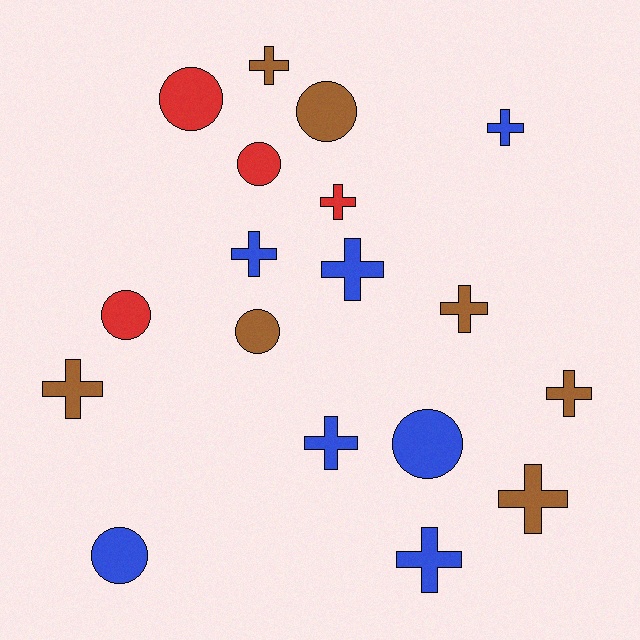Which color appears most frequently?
Blue, with 7 objects.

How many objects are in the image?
There are 18 objects.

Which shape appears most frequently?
Cross, with 11 objects.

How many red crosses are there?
There is 1 red cross.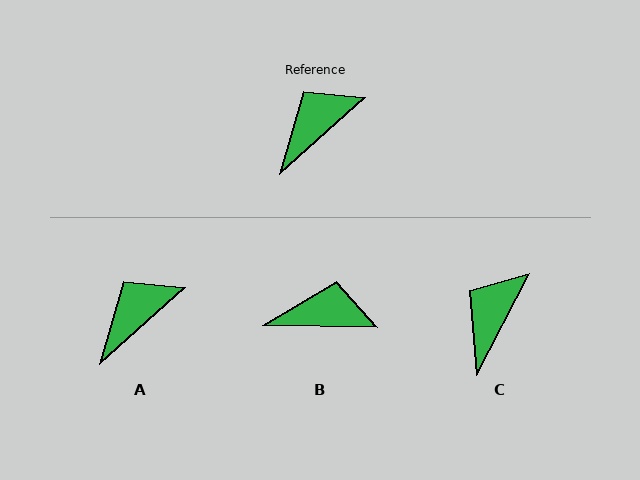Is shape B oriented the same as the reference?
No, it is off by about 43 degrees.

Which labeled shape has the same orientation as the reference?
A.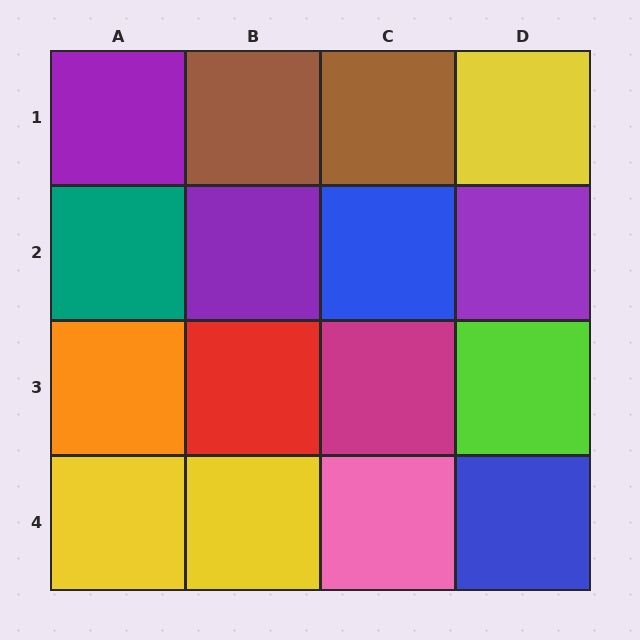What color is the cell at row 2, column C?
Blue.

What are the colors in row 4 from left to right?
Yellow, yellow, pink, blue.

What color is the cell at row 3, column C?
Magenta.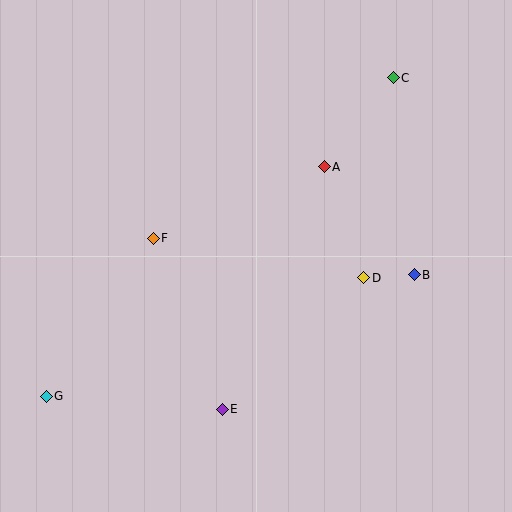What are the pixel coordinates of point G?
Point G is at (46, 396).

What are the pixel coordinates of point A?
Point A is at (324, 167).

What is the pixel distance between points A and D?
The distance between A and D is 118 pixels.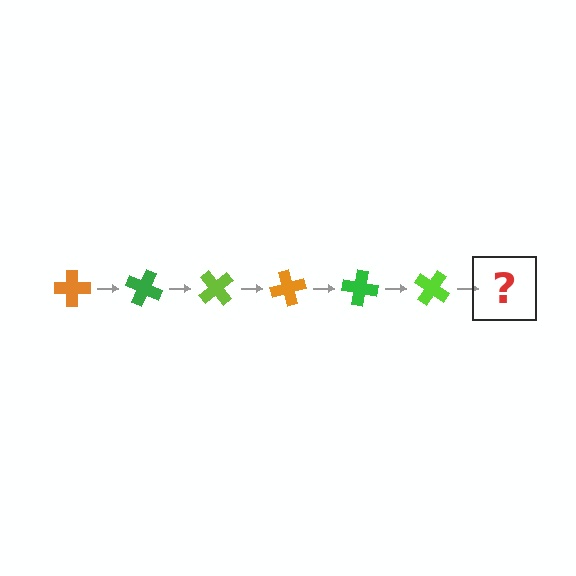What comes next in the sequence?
The next element should be an orange cross, rotated 150 degrees from the start.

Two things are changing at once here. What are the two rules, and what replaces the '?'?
The two rules are that it rotates 25 degrees each step and the color cycles through orange, green, and lime. The '?' should be an orange cross, rotated 150 degrees from the start.